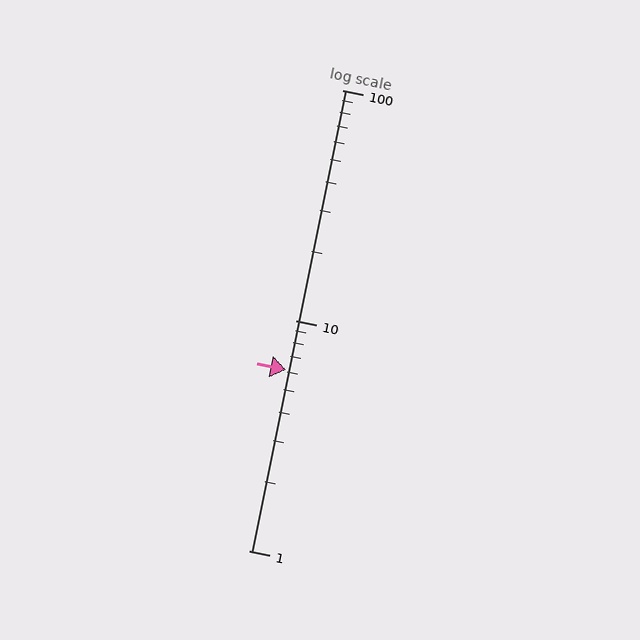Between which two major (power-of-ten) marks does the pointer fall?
The pointer is between 1 and 10.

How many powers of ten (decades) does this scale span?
The scale spans 2 decades, from 1 to 100.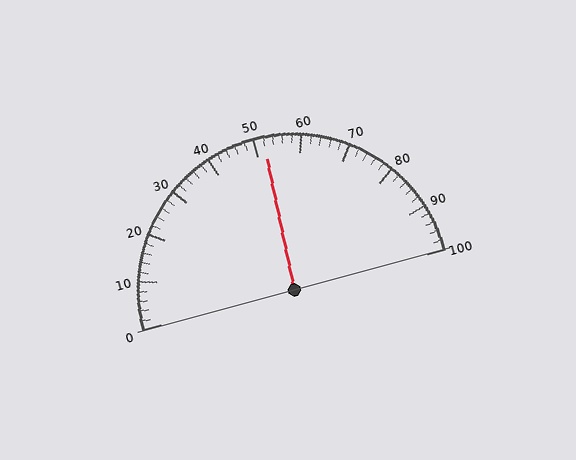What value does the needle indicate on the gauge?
The needle indicates approximately 52.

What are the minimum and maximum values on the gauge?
The gauge ranges from 0 to 100.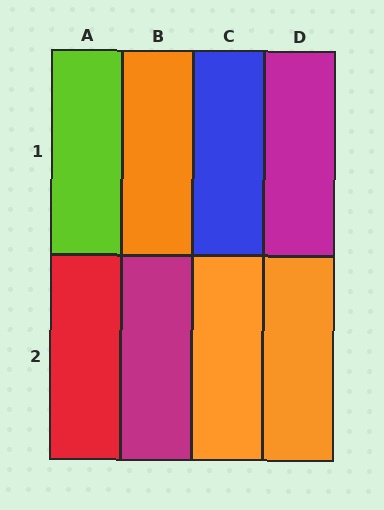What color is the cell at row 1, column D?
Magenta.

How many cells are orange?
3 cells are orange.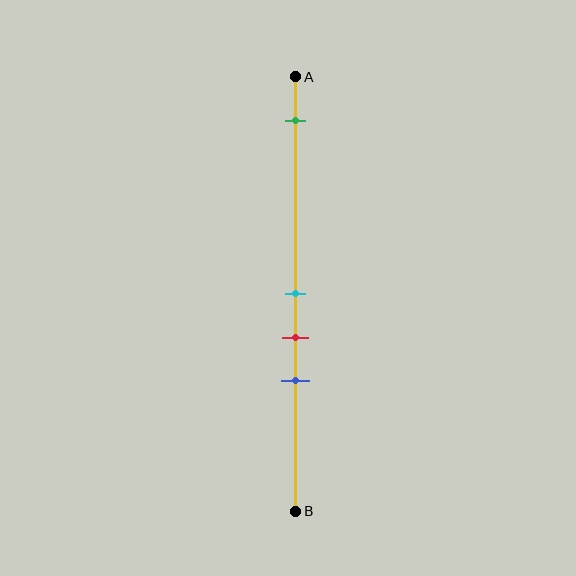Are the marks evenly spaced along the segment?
No, the marks are not evenly spaced.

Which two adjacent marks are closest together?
The cyan and red marks are the closest adjacent pair.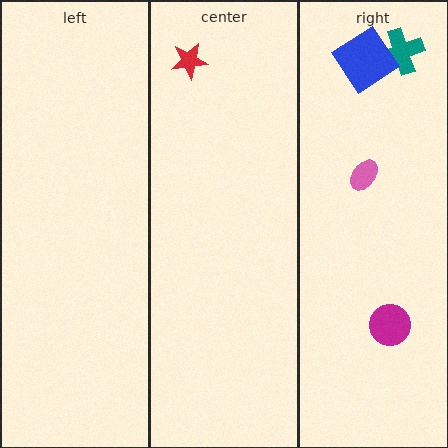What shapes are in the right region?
The teal cross, the magenta circle, the blue diamond, the pink ellipse.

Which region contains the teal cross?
The right region.